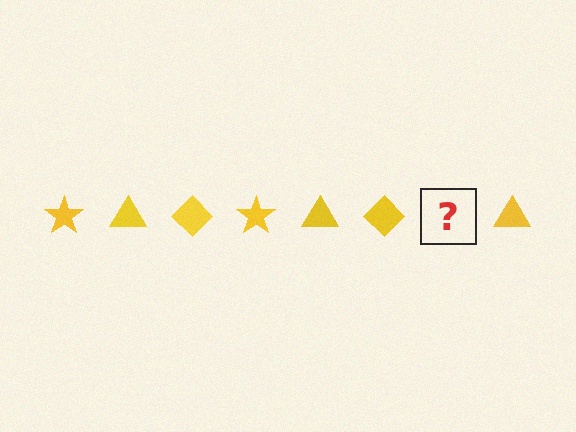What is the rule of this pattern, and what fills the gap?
The rule is that the pattern cycles through star, triangle, diamond shapes in yellow. The gap should be filled with a yellow star.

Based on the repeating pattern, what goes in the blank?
The blank should be a yellow star.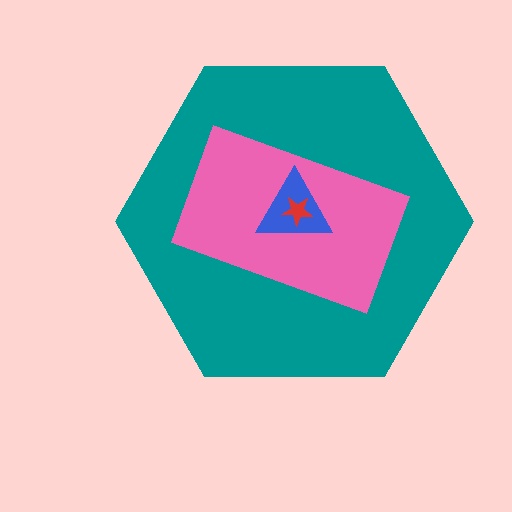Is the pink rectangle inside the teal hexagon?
Yes.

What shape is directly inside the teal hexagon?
The pink rectangle.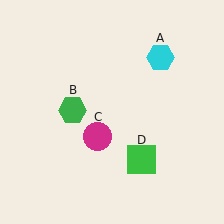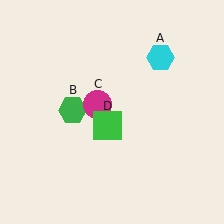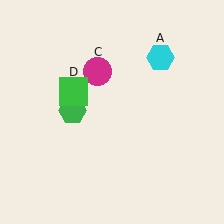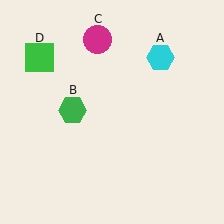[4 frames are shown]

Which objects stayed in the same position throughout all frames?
Cyan hexagon (object A) and green hexagon (object B) remained stationary.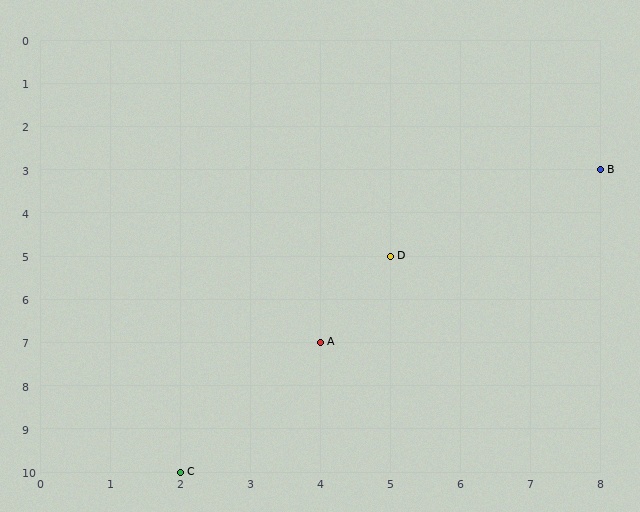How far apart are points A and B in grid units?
Points A and B are 4 columns and 4 rows apart (about 5.7 grid units diagonally).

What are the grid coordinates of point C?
Point C is at grid coordinates (2, 10).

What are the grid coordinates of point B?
Point B is at grid coordinates (8, 3).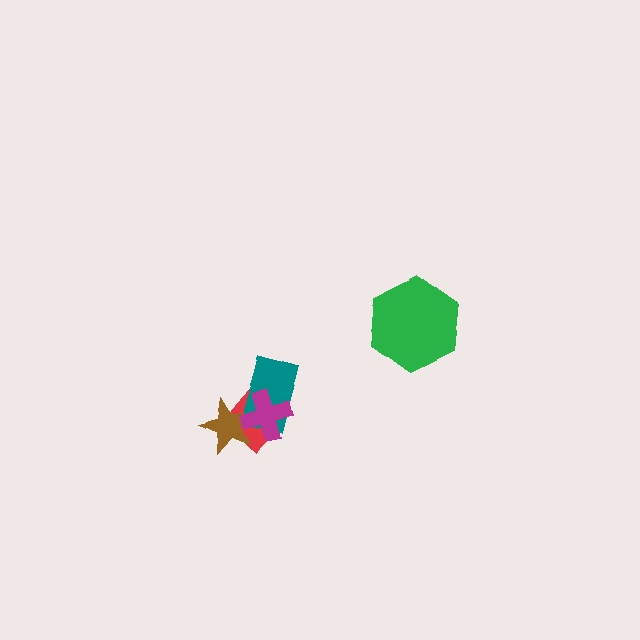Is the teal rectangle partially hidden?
Yes, it is partially covered by another shape.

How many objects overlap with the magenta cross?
3 objects overlap with the magenta cross.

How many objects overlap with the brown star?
3 objects overlap with the brown star.